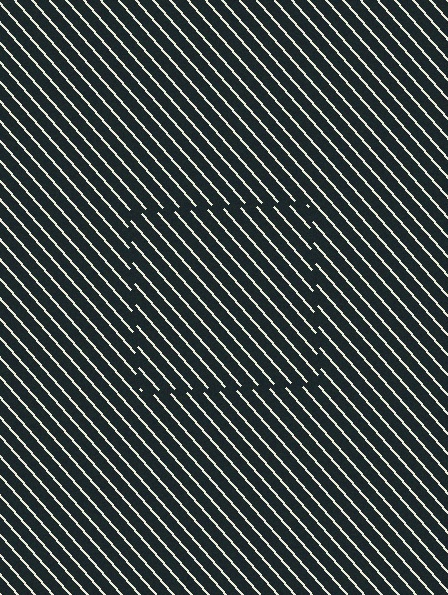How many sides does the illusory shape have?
4 sides — the line-ends trace a square.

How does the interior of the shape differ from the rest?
The interior of the shape contains the same grating, shifted by half a period — the contour is defined by the phase discontinuity where line-ends from the inner and outer gratings abut.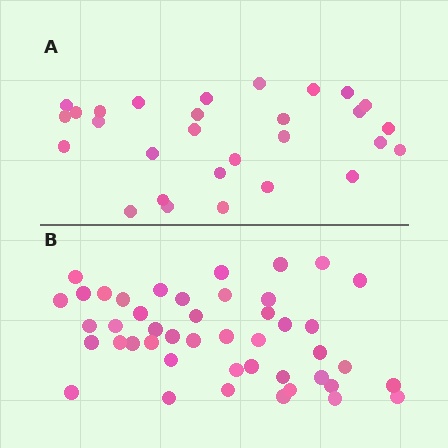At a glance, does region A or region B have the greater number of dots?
Region B (the bottom region) has more dots.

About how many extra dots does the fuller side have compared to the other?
Region B has approximately 15 more dots than region A.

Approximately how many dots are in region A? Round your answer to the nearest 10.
About 30 dots. (The exact count is 29, which rounds to 30.)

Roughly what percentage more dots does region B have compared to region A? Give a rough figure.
About 55% more.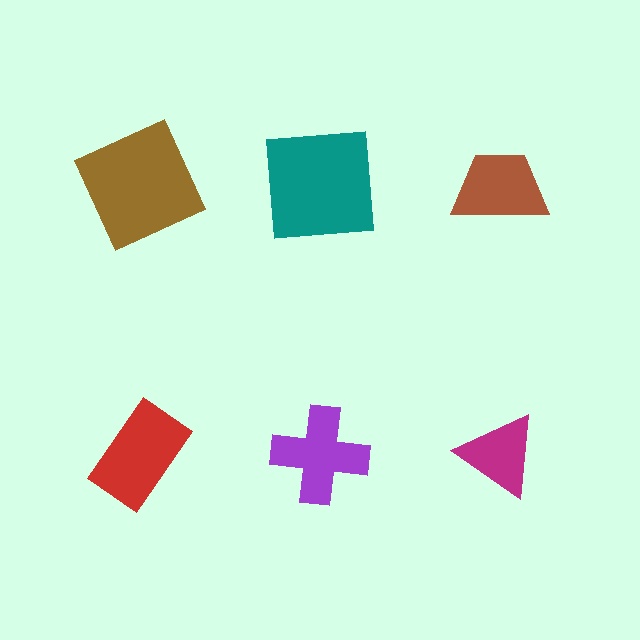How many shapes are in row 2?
3 shapes.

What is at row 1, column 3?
A brown trapezoid.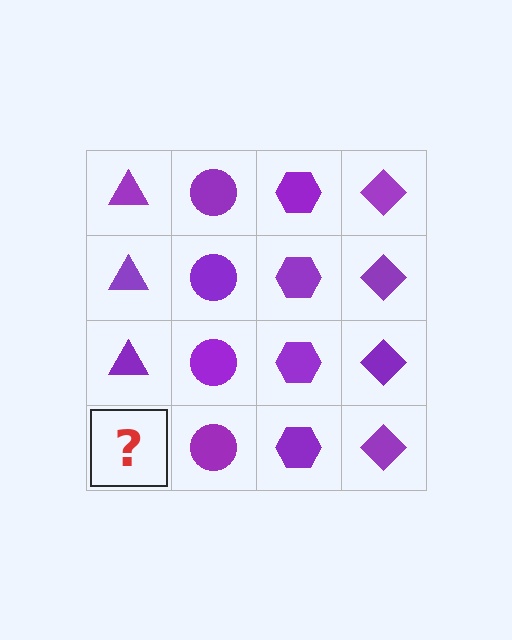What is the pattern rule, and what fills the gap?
The rule is that each column has a consistent shape. The gap should be filled with a purple triangle.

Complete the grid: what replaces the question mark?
The question mark should be replaced with a purple triangle.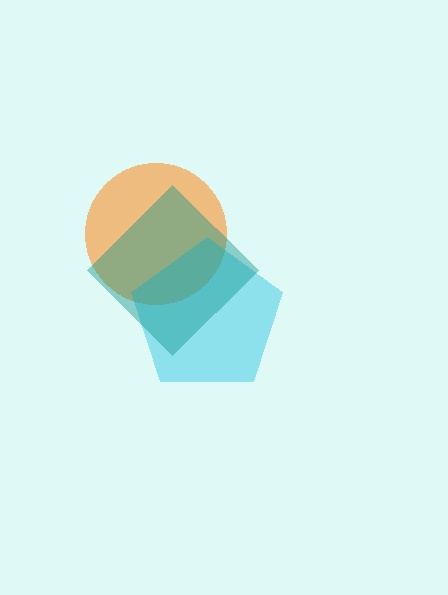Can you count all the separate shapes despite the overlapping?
Yes, there are 3 separate shapes.